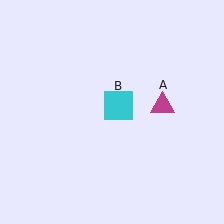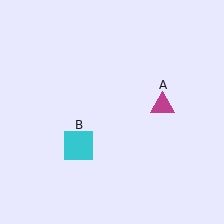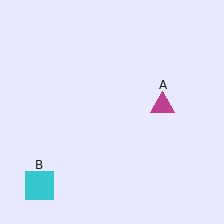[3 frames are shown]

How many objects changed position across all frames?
1 object changed position: cyan square (object B).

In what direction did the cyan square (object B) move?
The cyan square (object B) moved down and to the left.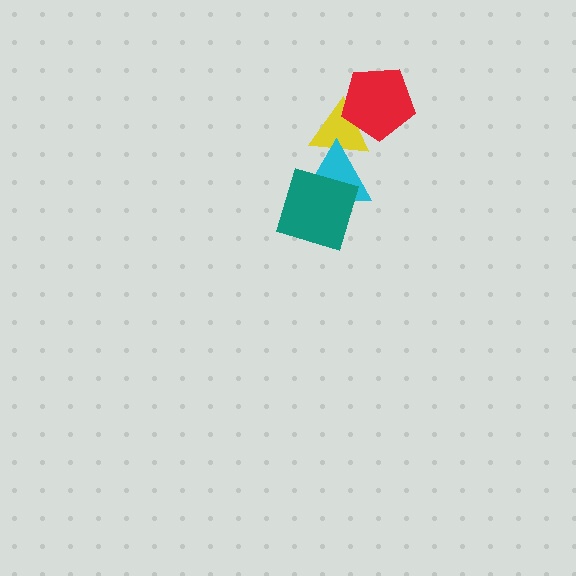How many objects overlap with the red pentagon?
1 object overlaps with the red pentagon.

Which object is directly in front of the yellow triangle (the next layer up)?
The cyan triangle is directly in front of the yellow triangle.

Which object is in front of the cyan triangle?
The teal diamond is in front of the cyan triangle.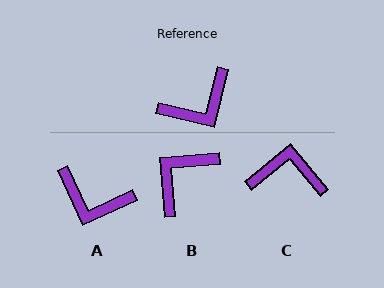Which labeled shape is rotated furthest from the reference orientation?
B, about 162 degrees away.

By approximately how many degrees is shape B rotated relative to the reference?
Approximately 162 degrees clockwise.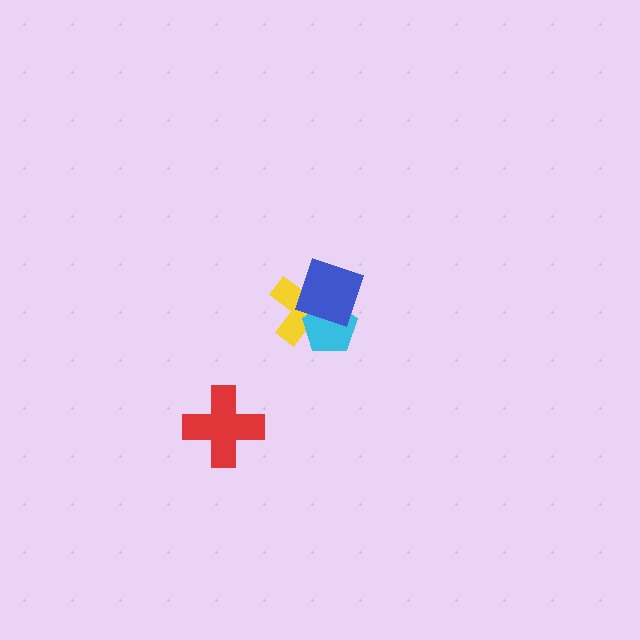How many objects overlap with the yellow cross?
2 objects overlap with the yellow cross.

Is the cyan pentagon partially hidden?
Yes, it is partially covered by another shape.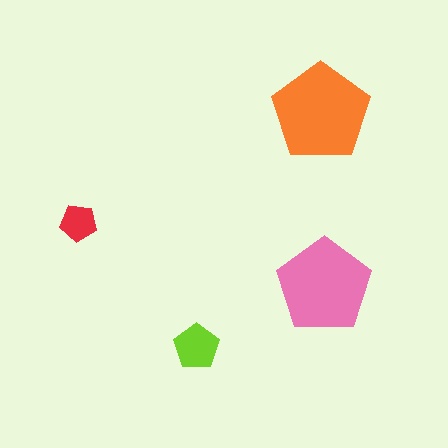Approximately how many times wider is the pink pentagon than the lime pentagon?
About 2 times wider.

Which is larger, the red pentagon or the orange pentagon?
The orange one.